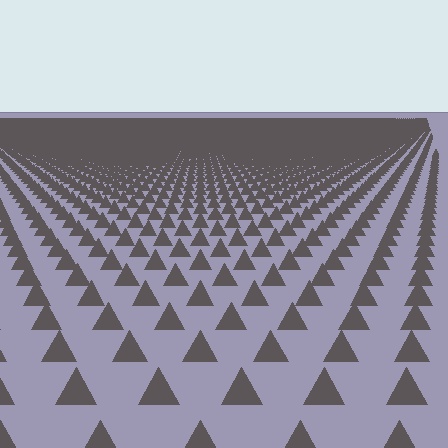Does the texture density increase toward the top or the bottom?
Density increases toward the top.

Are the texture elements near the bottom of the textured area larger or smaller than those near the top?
Larger. Near the bottom, elements are closer to the viewer and appear at a bigger on-screen size.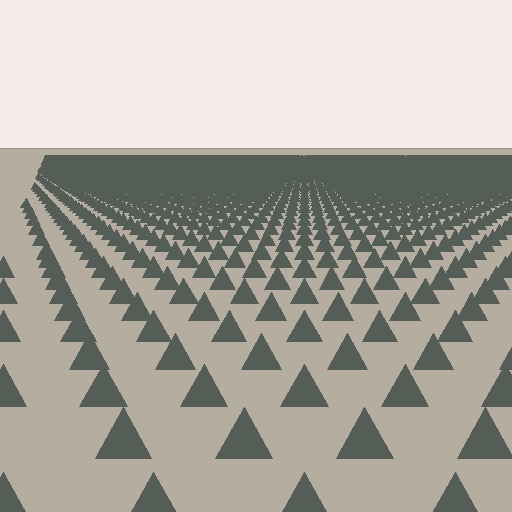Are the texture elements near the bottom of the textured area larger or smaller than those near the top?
Larger. Near the bottom, elements are closer to the viewer and appear at a bigger on-screen size.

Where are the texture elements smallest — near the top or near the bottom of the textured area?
Near the top.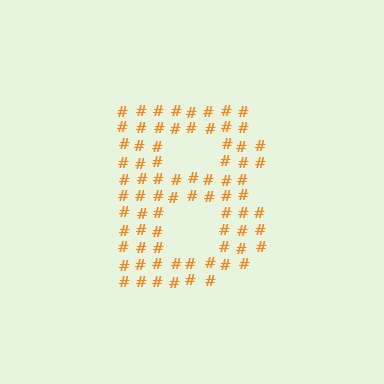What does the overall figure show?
The overall figure shows the letter B.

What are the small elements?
The small elements are hash symbols.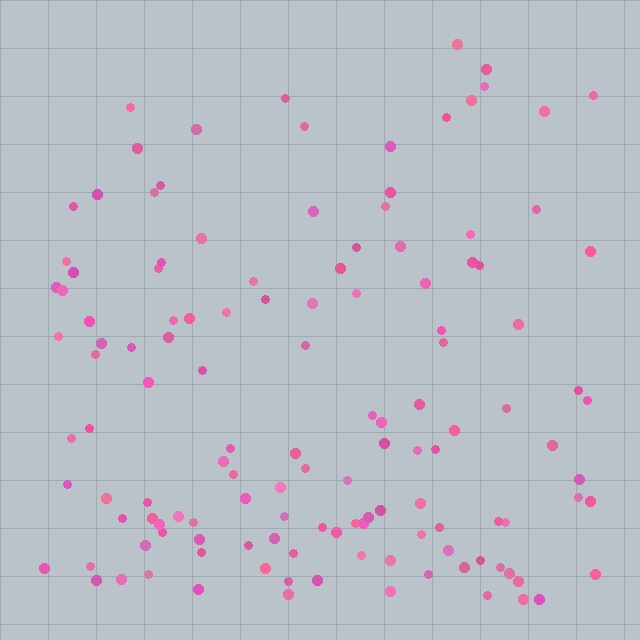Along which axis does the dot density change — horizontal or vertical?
Vertical.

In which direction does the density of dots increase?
From top to bottom, with the bottom side densest.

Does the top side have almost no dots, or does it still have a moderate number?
Still a moderate number, just noticeably fewer than the bottom.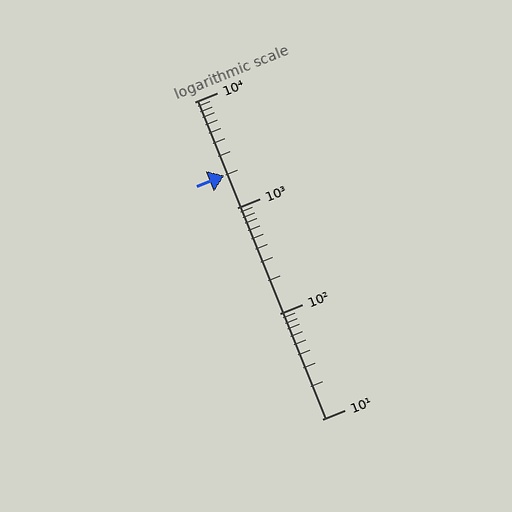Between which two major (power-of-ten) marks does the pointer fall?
The pointer is between 1000 and 10000.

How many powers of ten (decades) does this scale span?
The scale spans 3 decades, from 10 to 10000.